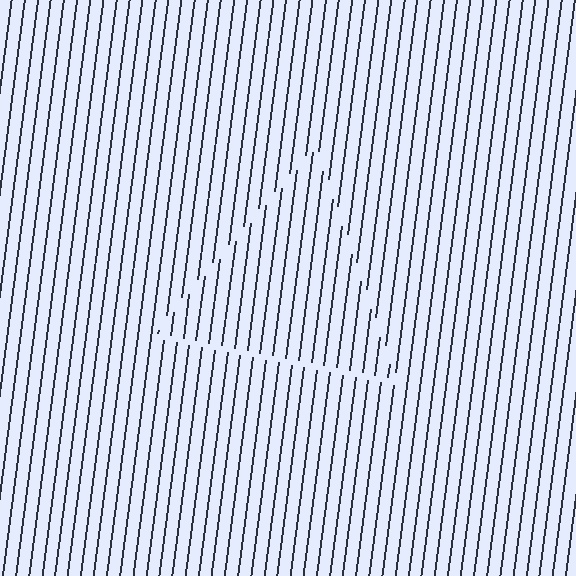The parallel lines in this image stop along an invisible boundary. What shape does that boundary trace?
An illusory triangle. The interior of the shape contains the same grating, shifted by half a period — the contour is defined by the phase discontinuity where line-ends from the inner and outer gratings abut.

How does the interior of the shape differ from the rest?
The interior of the shape contains the same grating, shifted by half a period — the contour is defined by the phase discontinuity where line-ends from the inner and outer gratings abut.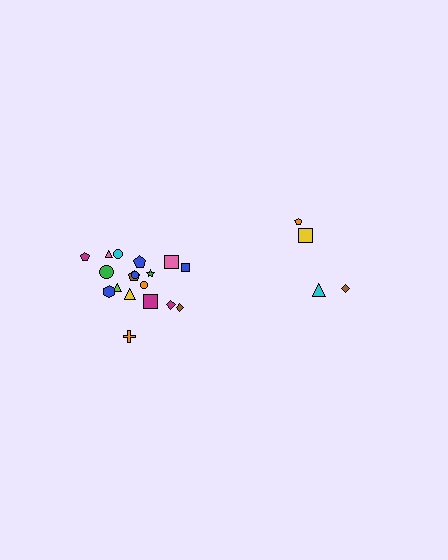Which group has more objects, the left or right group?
The left group.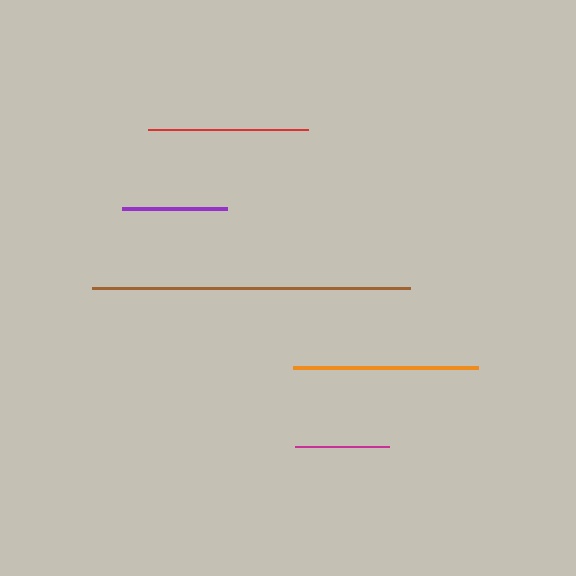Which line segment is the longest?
The brown line is the longest at approximately 318 pixels.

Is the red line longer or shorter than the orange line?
The orange line is longer than the red line.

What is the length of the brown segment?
The brown segment is approximately 318 pixels long.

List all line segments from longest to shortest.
From longest to shortest: brown, orange, red, purple, magenta.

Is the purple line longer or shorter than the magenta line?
The purple line is longer than the magenta line.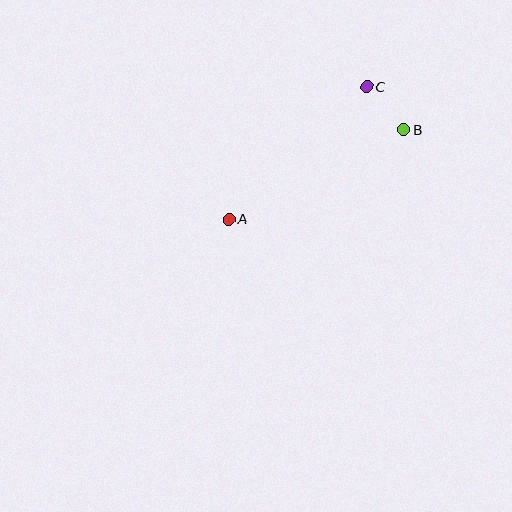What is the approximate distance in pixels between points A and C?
The distance between A and C is approximately 191 pixels.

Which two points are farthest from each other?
Points A and B are farthest from each other.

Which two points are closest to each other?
Points B and C are closest to each other.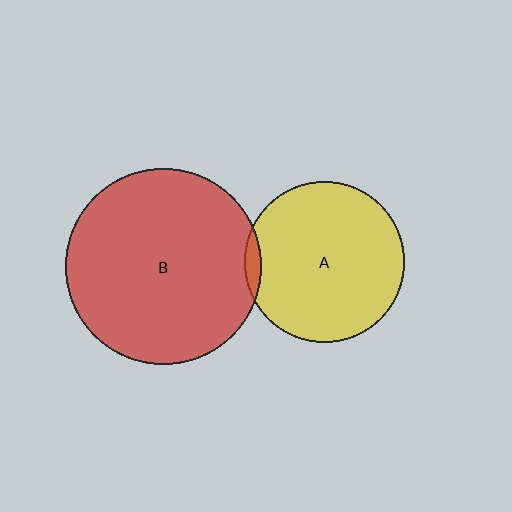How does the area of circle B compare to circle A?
Approximately 1.5 times.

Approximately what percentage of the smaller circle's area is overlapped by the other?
Approximately 5%.